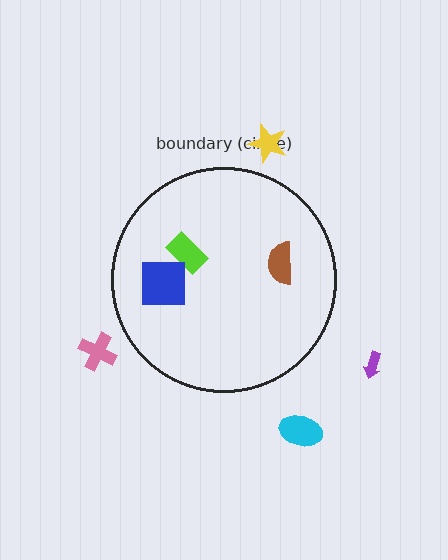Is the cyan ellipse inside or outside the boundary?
Outside.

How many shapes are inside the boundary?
3 inside, 4 outside.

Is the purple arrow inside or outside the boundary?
Outside.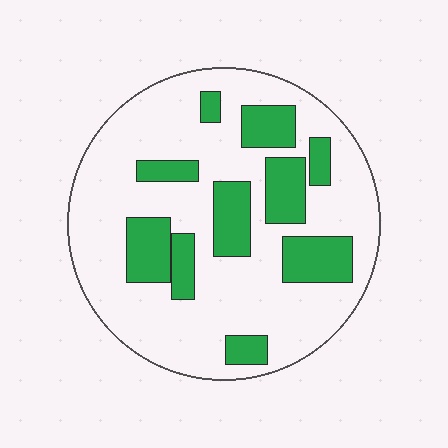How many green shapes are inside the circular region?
10.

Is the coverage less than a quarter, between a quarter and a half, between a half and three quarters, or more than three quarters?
Between a quarter and a half.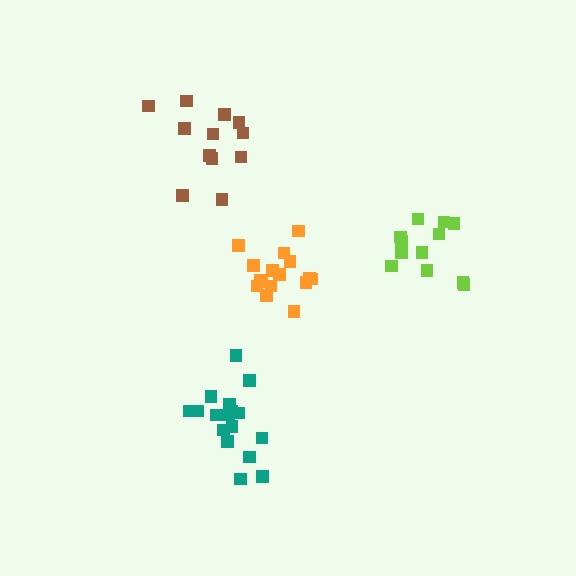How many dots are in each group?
Group 1: 18 dots, Group 2: 16 dots, Group 3: 12 dots, Group 4: 12 dots (58 total).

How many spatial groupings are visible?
There are 4 spatial groupings.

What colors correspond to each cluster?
The clusters are colored: teal, orange, lime, brown.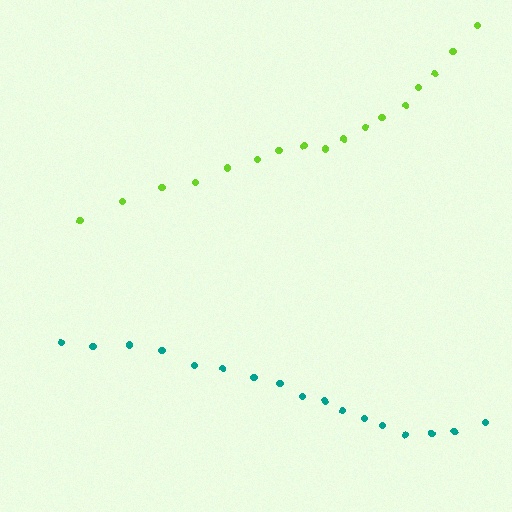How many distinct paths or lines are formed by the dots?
There are 2 distinct paths.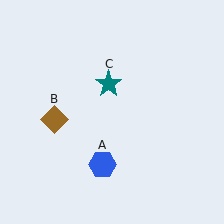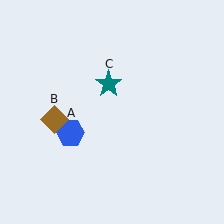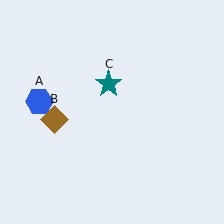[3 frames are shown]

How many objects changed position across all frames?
1 object changed position: blue hexagon (object A).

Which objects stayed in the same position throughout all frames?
Brown diamond (object B) and teal star (object C) remained stationary.